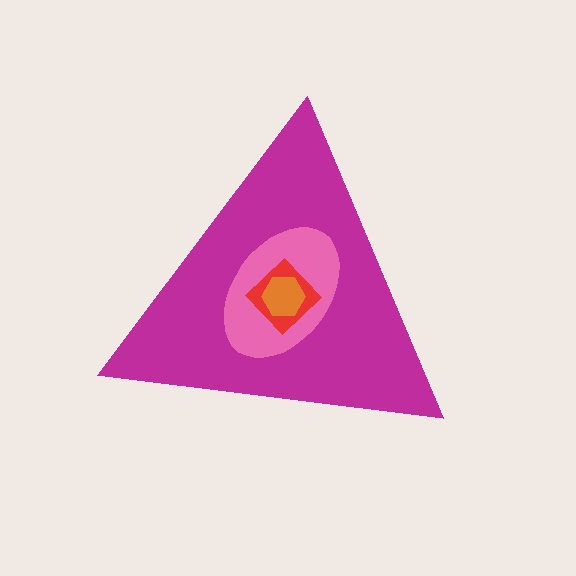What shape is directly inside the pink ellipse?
The red diamond.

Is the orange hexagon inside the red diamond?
Yes.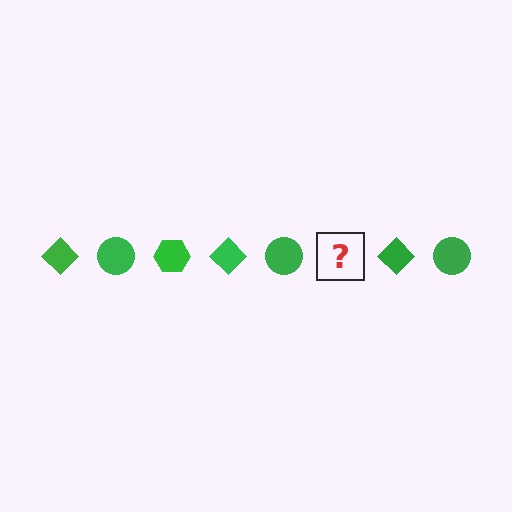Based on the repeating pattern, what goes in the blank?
The blank should be a green hexagon.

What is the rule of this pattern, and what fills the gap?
The rule is that the pattern cycles through diamond, circle, hexagon shapes in green. The gap should be filled with a green hexagon.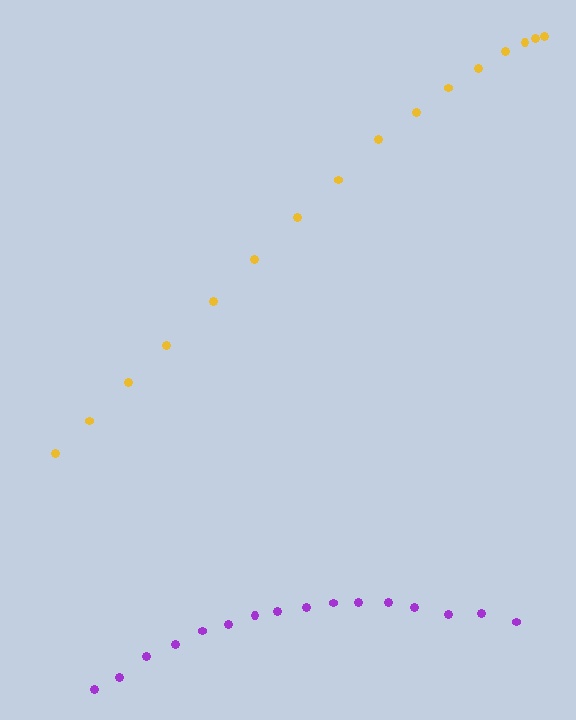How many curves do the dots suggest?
There are 2 distinct paths.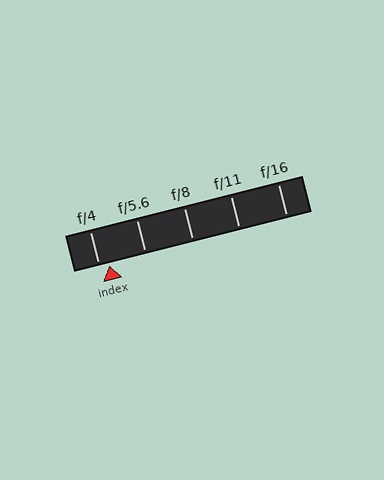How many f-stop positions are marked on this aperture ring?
There are 5 f-stop positions marked.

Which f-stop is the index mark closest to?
The index mark is closest to f/4.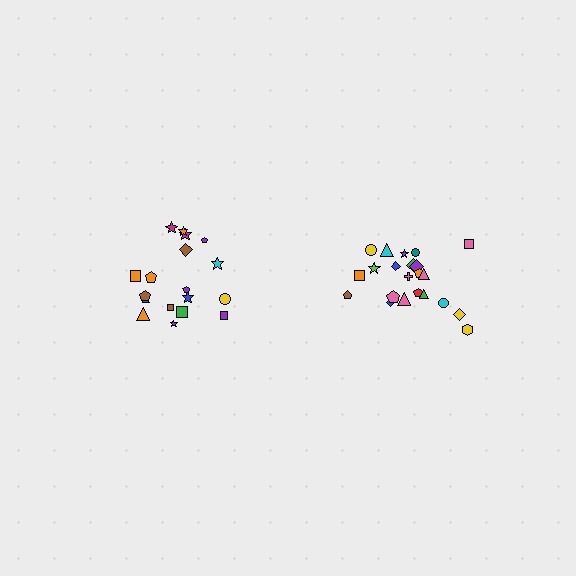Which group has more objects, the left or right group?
The right group.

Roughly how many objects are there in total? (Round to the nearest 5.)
Roughly 40 objects in total.